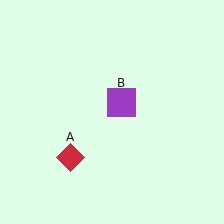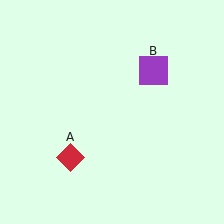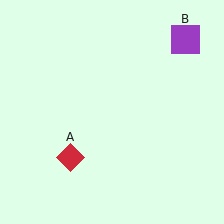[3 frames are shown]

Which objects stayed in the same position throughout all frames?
Red diamond (object A) remained stationary.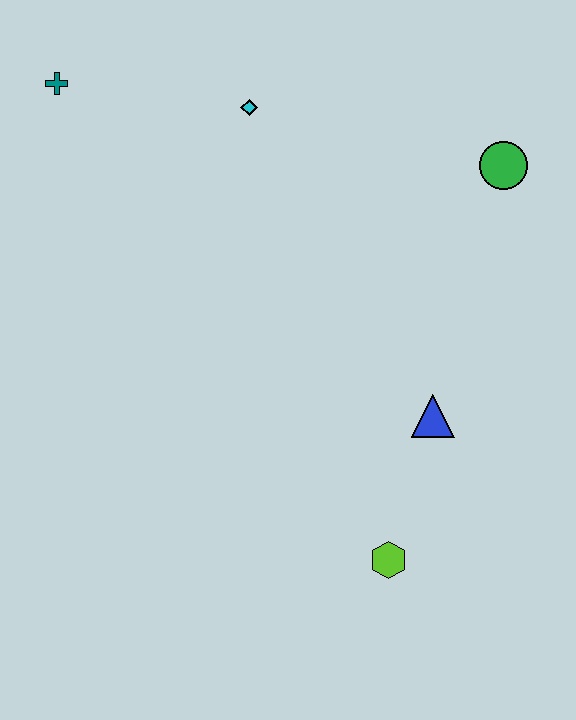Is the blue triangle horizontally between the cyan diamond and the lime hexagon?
No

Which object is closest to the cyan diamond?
The teal cross is closest to the cyan diamond.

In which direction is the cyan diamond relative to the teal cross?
The cyan diamond is to the right of the teal cross.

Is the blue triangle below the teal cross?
Yes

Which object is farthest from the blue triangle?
The teal cross is farthest from the blue triangle.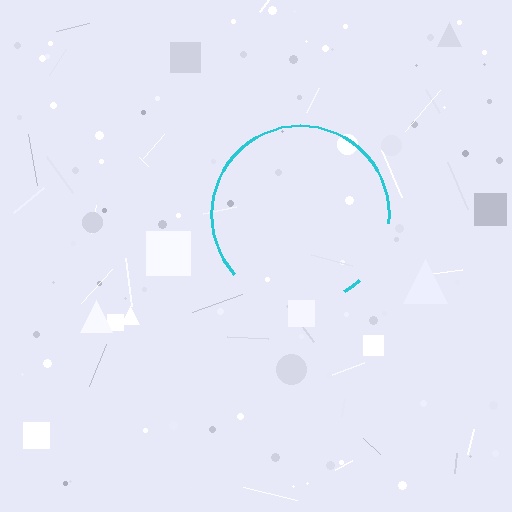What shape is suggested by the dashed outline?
The dashed outline suggests a circle.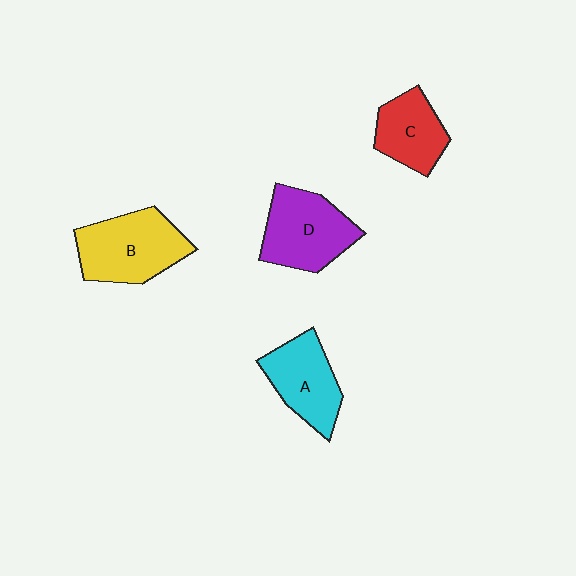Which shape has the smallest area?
Shape C (red).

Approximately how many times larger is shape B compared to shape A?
Approximately 1.3 times.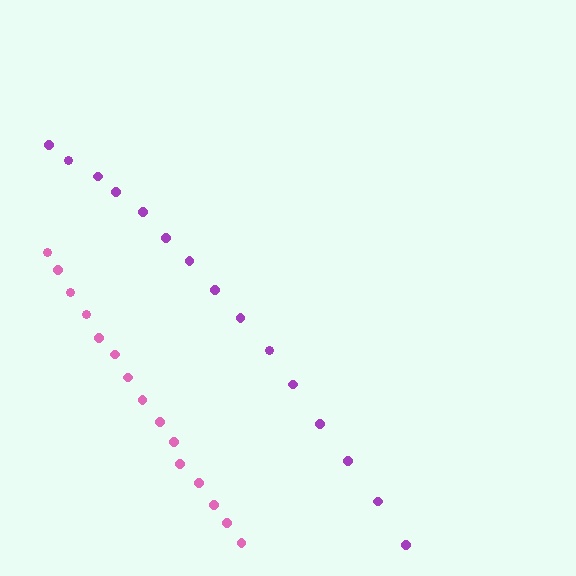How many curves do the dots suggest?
There are 2 distinct paths.